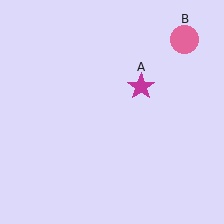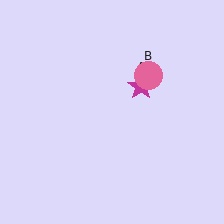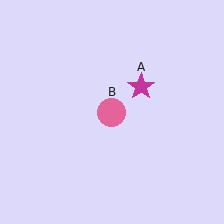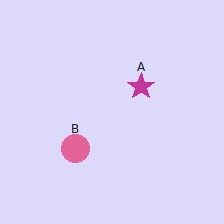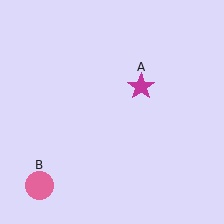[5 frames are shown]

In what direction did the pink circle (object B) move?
The pink circle (object B) moved down and to the left.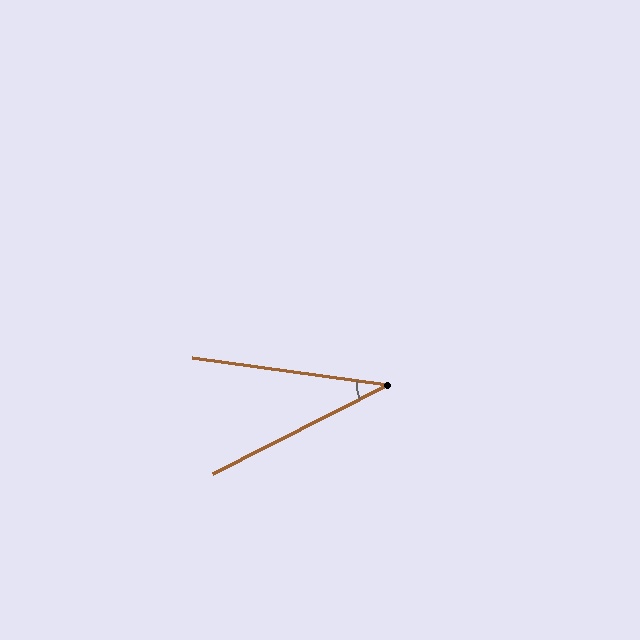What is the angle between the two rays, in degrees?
Approximately 35 degrees.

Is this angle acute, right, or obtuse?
It is acute.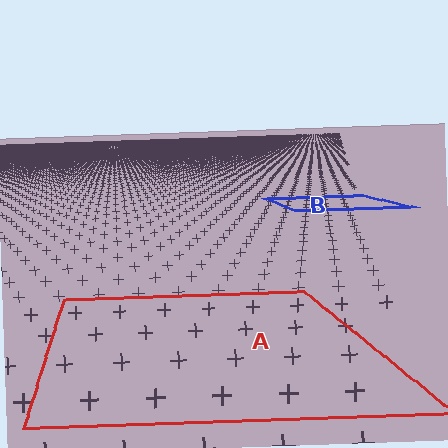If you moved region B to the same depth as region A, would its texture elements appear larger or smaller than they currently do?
They would appear larger. At a closer depth, the same texture elements are projected at a bigger on-screen size.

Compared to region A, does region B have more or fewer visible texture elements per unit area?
Region B has more texture elements per unit area — they are packed more densely because it is farther away.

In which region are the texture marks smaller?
The texture marks are smaller in region B, because it is farther away.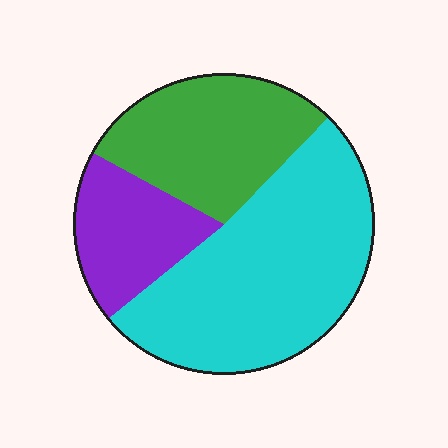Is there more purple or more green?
Green.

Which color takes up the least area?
Purple, at roughly 20%.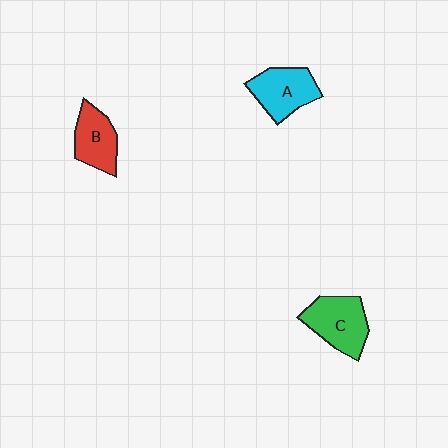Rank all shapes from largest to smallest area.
From largest to smallest: C (green), A (cyan), B (red).